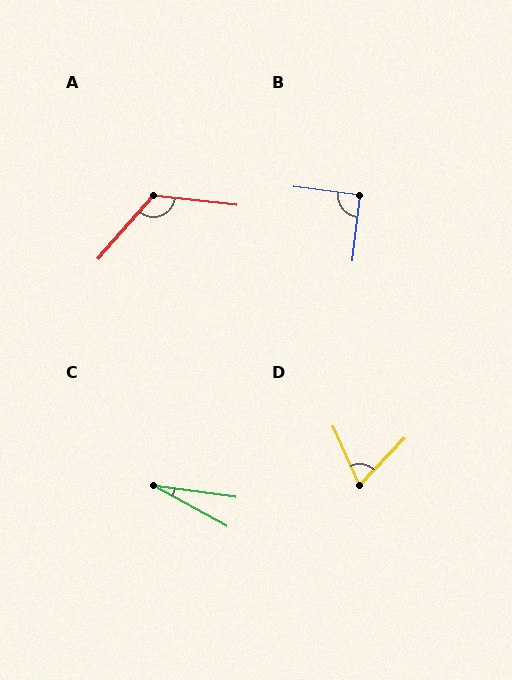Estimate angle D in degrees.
Approximately 68 degrees.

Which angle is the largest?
A, at approximately 125 degrees.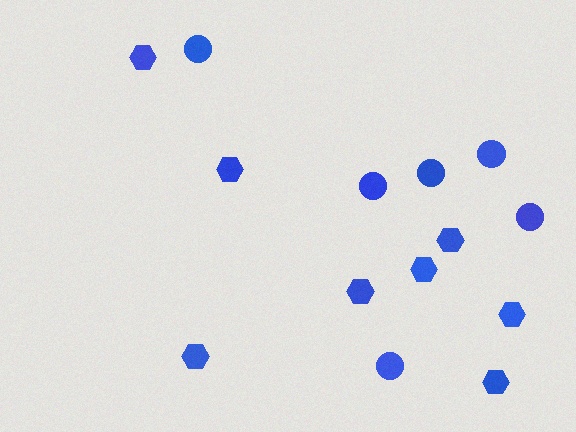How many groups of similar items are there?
There are 2 groups: one group of circles (6) and one group of hexagons (8).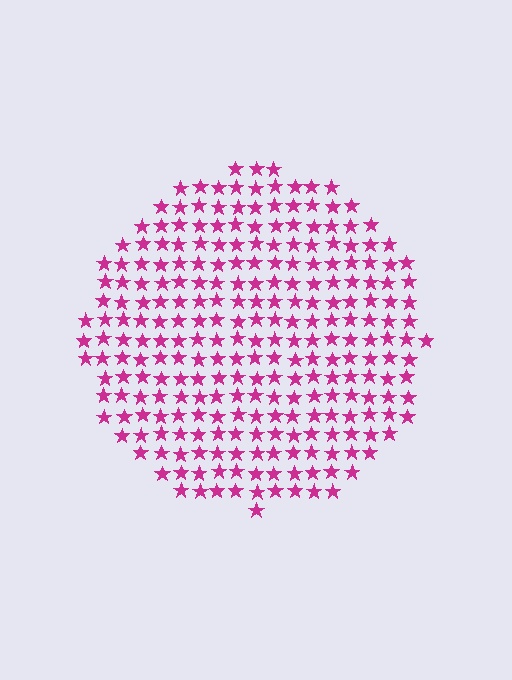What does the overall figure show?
The overall figure shows a circle.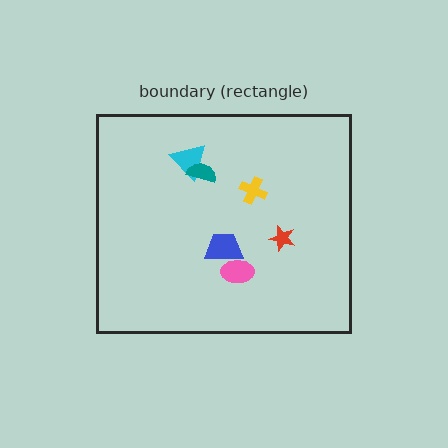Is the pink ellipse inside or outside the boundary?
Inside.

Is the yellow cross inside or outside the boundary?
Inside.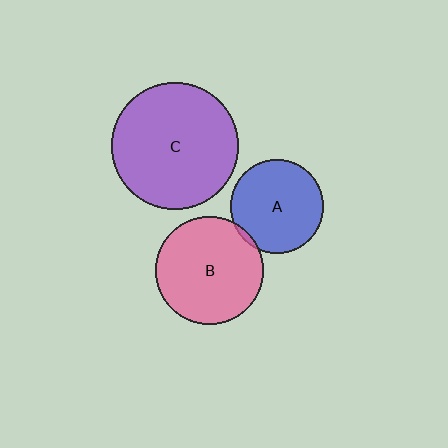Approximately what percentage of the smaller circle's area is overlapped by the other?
Approximately 5%.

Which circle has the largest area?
Circle C (purple).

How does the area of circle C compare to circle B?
Approximately 1.4 times.